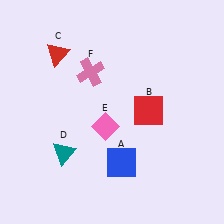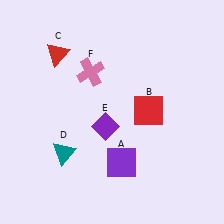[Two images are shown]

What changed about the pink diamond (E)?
In Image 1, E is pink. In Image 2, it changed to purple.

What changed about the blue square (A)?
In Image 1, A is blue. In Image 2, it changed to purple.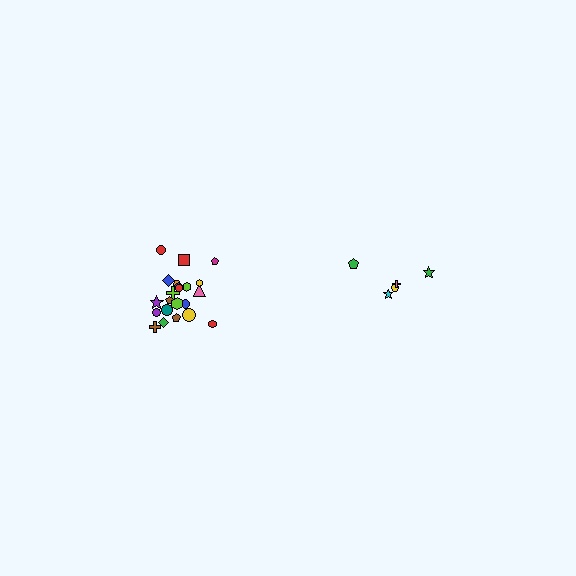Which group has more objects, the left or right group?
The left group.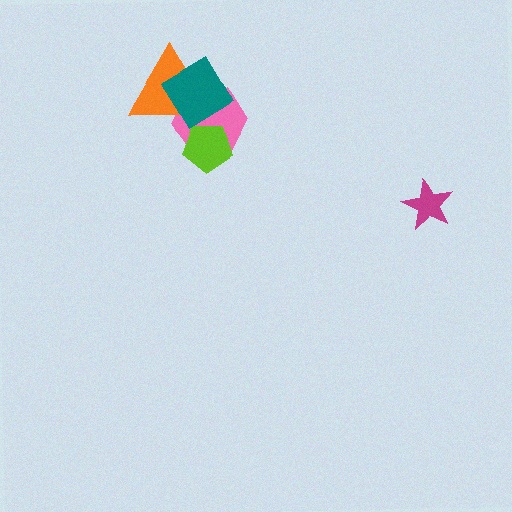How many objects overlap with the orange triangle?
2 objects overlap with the orange triangle.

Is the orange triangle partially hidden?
Yes, it is partially covered by another shape.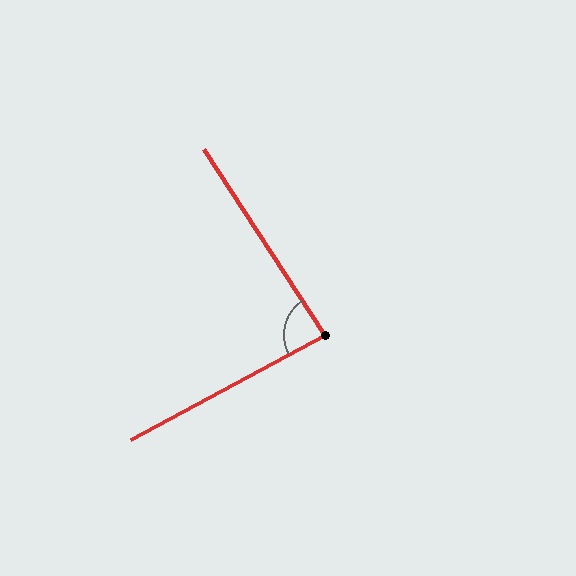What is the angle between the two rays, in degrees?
Approximately 85 degrees.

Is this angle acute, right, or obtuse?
It is approximately a right angle.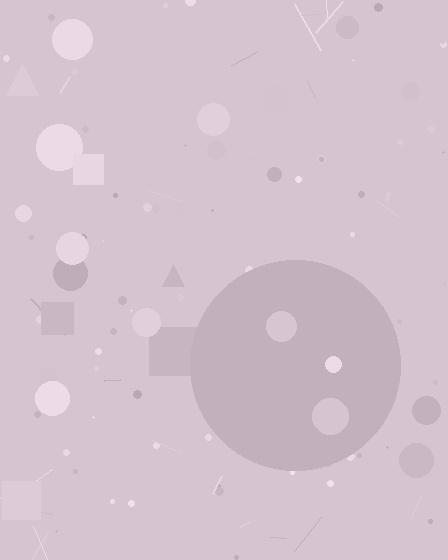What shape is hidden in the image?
A circle is hidden in the image.